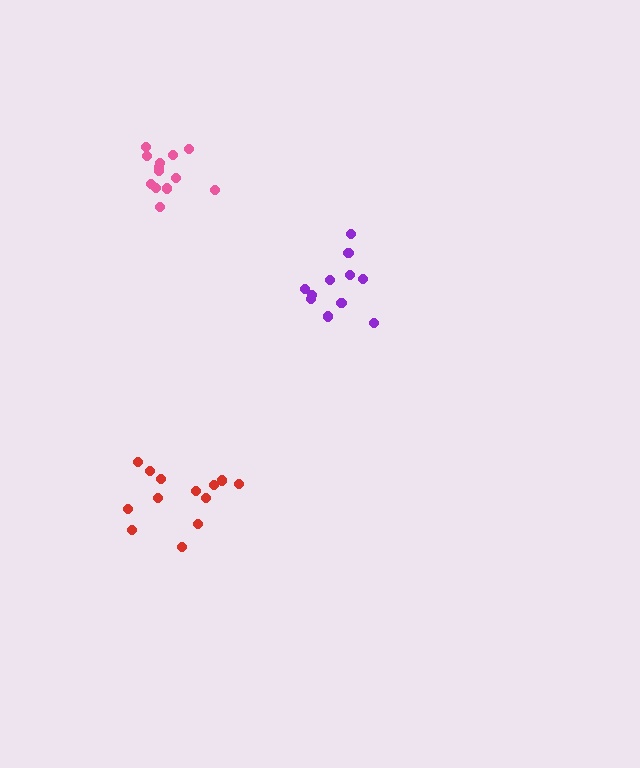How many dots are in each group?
Group 1: 11 dots, Group 2: 13 dots, Group 3: 13 dots (37 total).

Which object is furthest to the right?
The purple cluster is rightmost.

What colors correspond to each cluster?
The clusters are colored: purple, red, pink.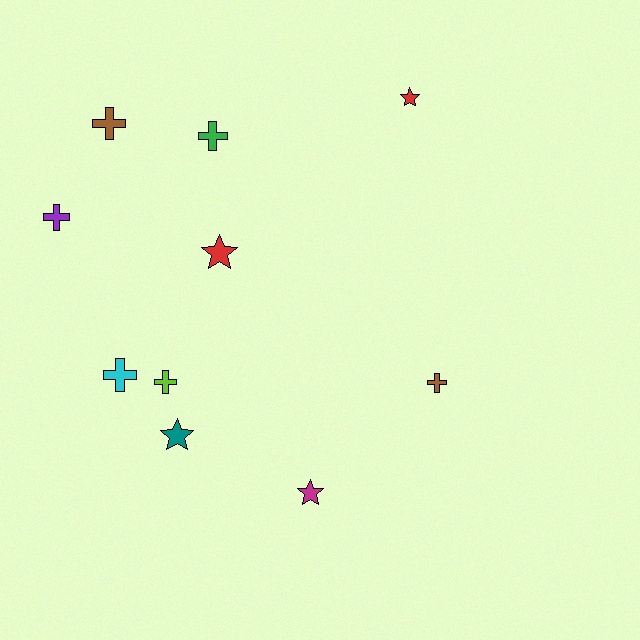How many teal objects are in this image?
There is 1 teal object.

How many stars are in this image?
There are 4 stars.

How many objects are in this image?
There are 10 objects.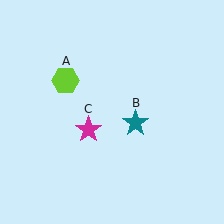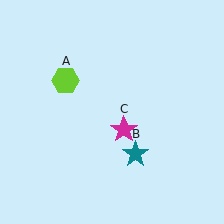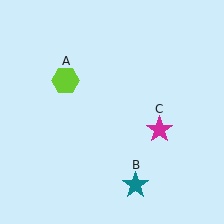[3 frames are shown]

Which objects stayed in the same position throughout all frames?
Lime hexagon (object A) remained stationary.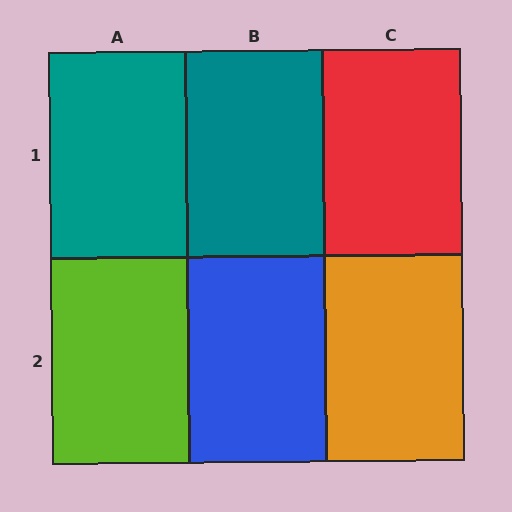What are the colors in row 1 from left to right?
Teal, teal, red.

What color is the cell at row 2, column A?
Lime.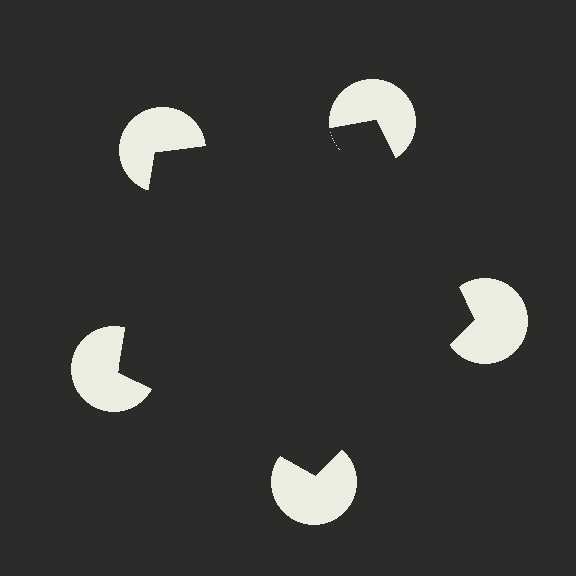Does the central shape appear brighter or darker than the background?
It typically appears slightly darker than the background, even though no actual brightness change is drawn.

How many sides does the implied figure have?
5 sides.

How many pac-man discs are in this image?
There are 5 — one at each vertex of the illusory pentagon.